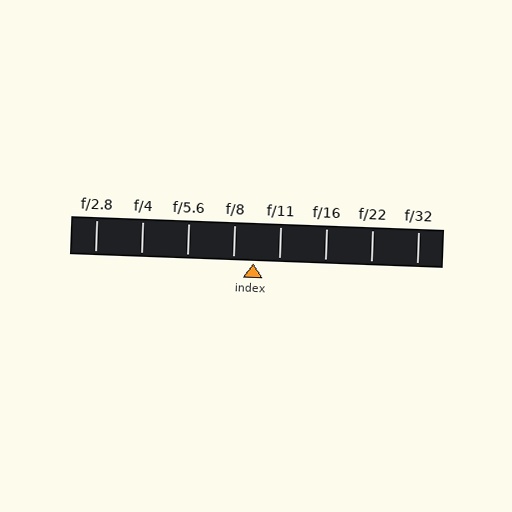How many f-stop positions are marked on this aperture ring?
There are 8 f-stop positions marked.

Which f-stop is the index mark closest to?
The index mark is closest to f/8.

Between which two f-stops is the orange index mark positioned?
The index mark is between f/8 and f/11.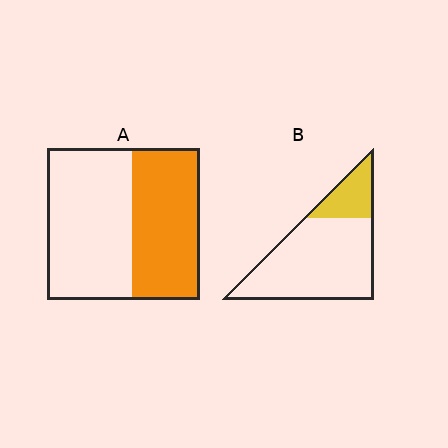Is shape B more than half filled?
No.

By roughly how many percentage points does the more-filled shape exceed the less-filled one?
By roughly 25 percentage points (A over B).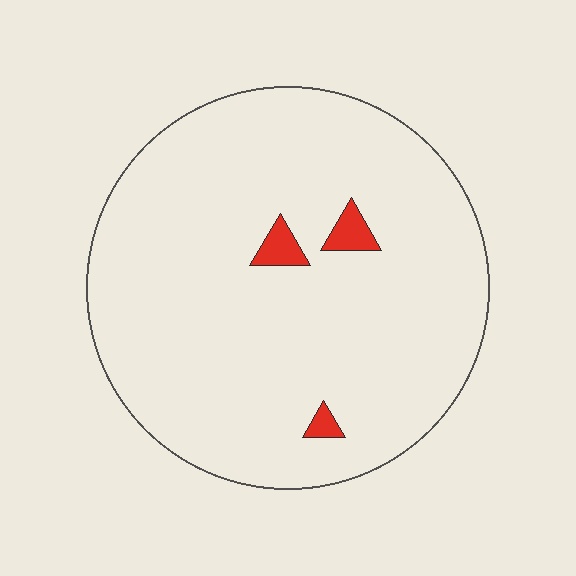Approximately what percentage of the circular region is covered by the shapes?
Approximately 5%.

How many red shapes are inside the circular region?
3.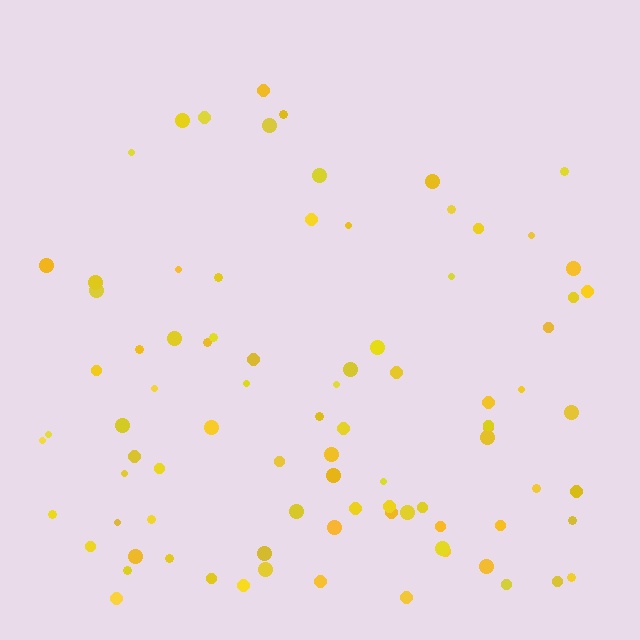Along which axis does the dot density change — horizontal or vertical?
Vertical.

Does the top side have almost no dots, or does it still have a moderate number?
Still a moderate number, just noticeably fewer than the bottom.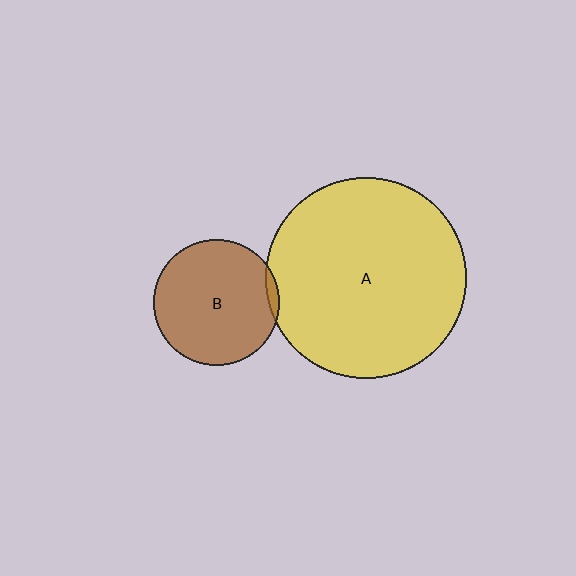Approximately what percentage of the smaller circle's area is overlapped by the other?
Approximately 5%.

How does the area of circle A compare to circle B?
Approximately 2.5 times.